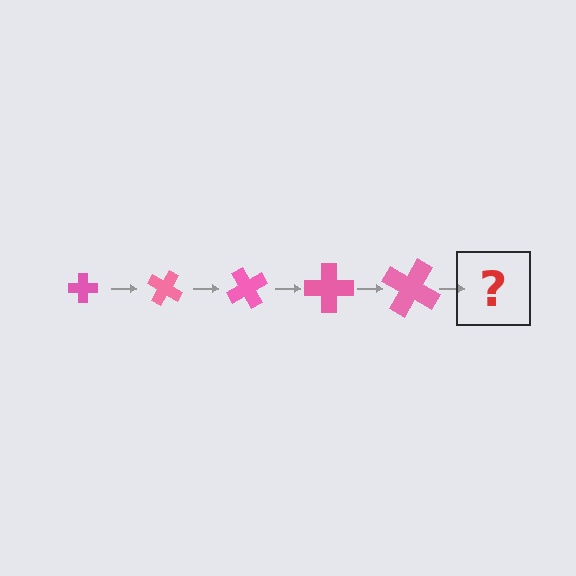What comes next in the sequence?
The next element should be a cross, larger than the previous one and rotated 150 degrees from the start.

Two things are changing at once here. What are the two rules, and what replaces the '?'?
The two rules are that the cross grows larger each step and it rotates 30 degrees each step. The '?' should be a cross, larger than the previous one and rotated 150 degrees from the start.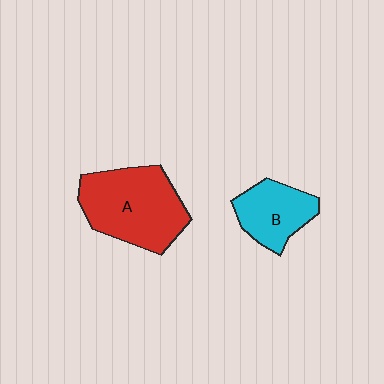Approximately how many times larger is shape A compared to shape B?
Approximately 1.7 times.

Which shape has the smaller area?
Shape B (cyan).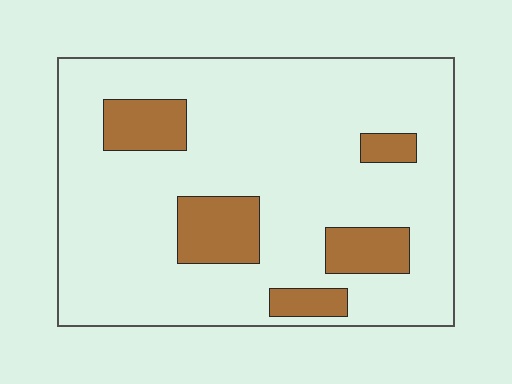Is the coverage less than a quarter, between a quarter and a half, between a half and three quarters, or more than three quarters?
Less than a quarter.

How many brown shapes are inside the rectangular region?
5.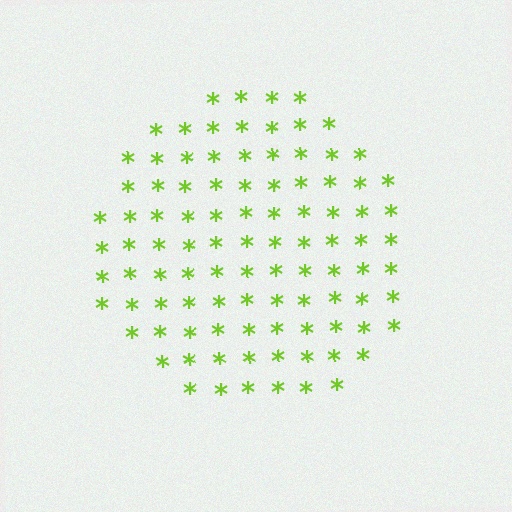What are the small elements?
The small elements are asterisks.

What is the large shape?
The large shape is a circle.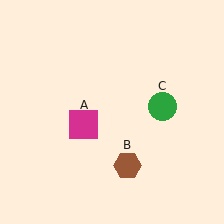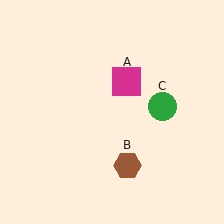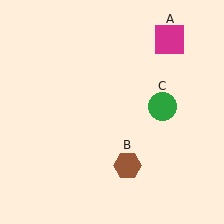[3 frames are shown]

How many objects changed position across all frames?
1 object changed position: magenta square (object A).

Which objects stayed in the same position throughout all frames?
Brown hexagon (object B) and green circle (object C) remained stationary.